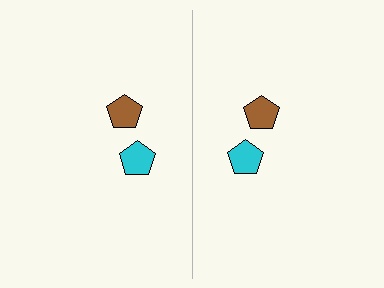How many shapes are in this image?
There are 4 shapes in this image.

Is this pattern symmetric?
Yes, this pattern has bilateral (reflection) symmetry.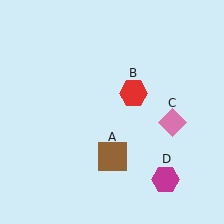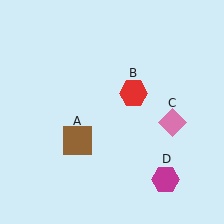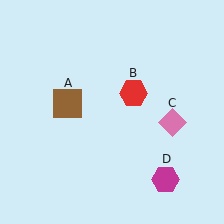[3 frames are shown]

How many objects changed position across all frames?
1 object changed position: brown square (object A).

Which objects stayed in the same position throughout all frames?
Red hexagon (object B) and pink diamond (object C) and magenta hexagon (object D) remained stationary.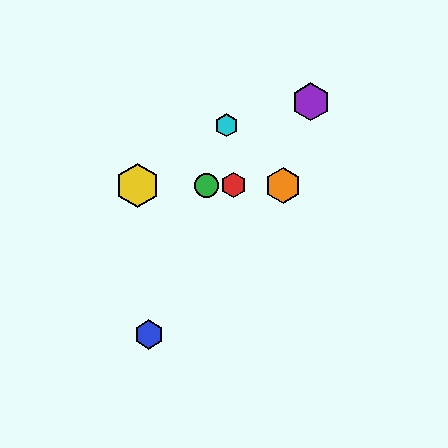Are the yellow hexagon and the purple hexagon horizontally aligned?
No, the yellow hexagon is at y≈185 and the purple hexagon is at y≈102.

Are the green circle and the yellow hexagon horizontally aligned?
Yes, both are at y≈185.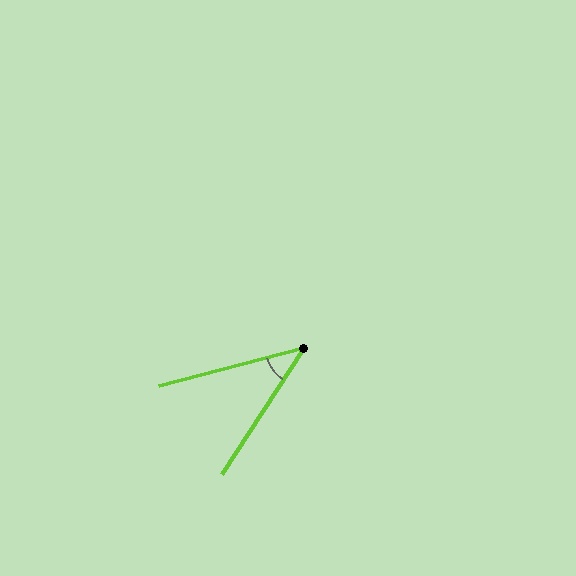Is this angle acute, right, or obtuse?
It is acute.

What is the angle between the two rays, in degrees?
Approximately 42 degrees.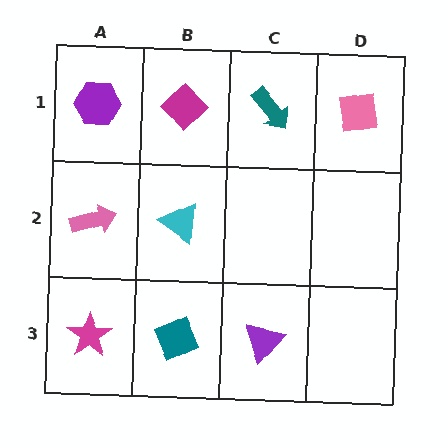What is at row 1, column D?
A pink square.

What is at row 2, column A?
A pink arrow.